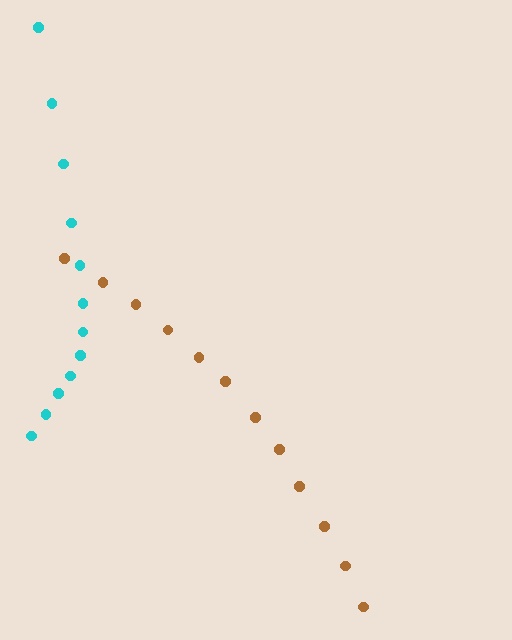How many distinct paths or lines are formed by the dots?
There are 2 distinct paths.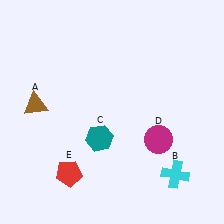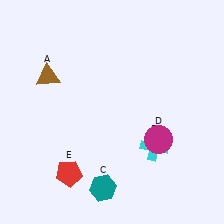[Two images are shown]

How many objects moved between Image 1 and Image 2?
3 objects moved between the two images.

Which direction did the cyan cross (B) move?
The cyan cross (B) moved up.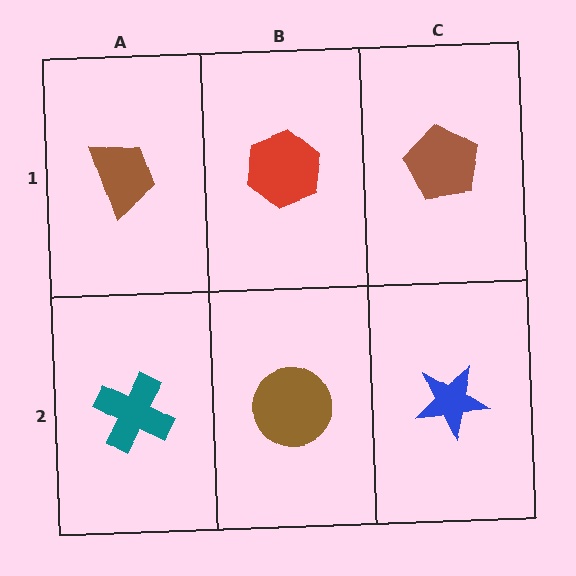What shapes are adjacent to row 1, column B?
A brown circle (row 2, column B), a brown trapezoid (row 1, column A), a brown pentagon (row 1, column C).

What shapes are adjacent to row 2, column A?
A brown trapezoid (row 1, column A), a brown circle (row 2, column B).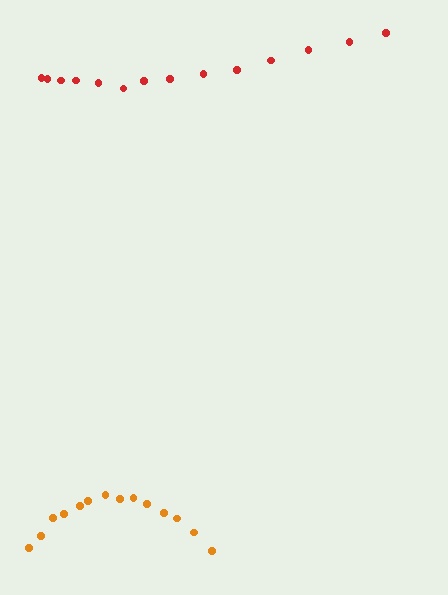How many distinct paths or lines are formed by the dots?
There are 2 distinct paths.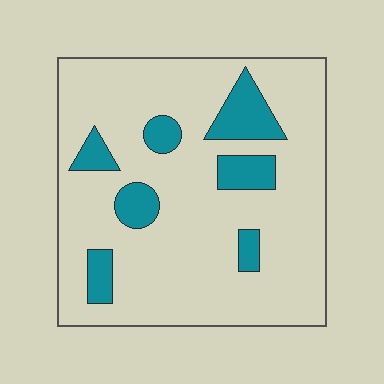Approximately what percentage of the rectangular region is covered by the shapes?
Approximately 15%.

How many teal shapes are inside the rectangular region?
7.